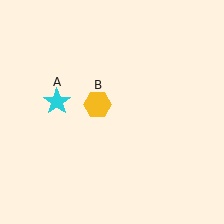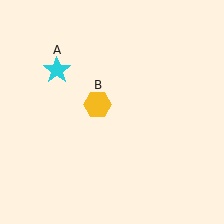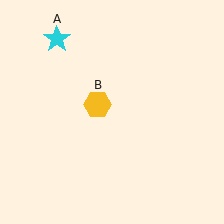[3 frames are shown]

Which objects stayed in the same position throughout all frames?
Yellow hexagon (object B) remained stationary.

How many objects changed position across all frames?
1 object changed position: cyan star (object A).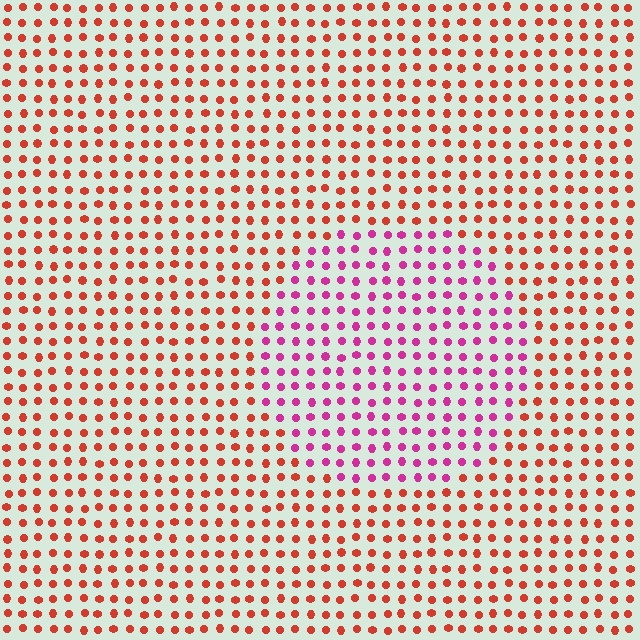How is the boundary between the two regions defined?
The boundary is defined purely by a slight shift in hue (about 46 degrees). Spacing, size, and orientation are identical on both sides.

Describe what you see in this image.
The image is filled with small red elements in a uniform arrangement. A circle-shaped region is visible where the elements are tinted to a slightly different hue, forming a subtle color boundary.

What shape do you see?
I see a circle.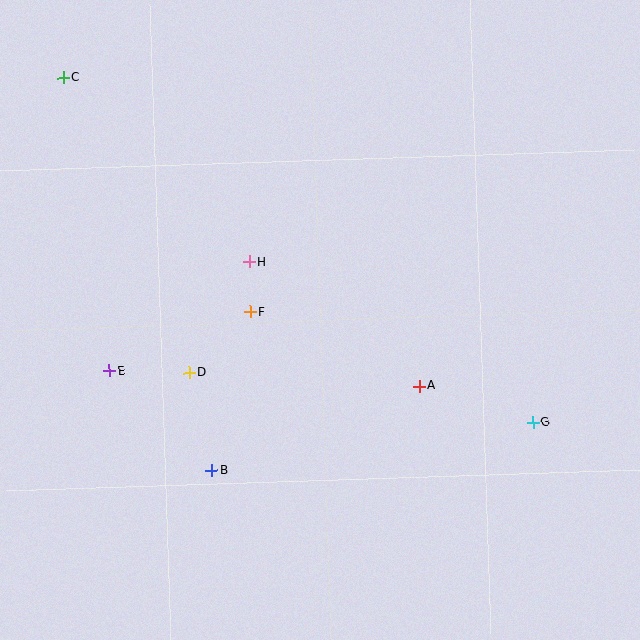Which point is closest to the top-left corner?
Point C is closest to the top-left corner.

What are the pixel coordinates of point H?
Point H is at (249, 262).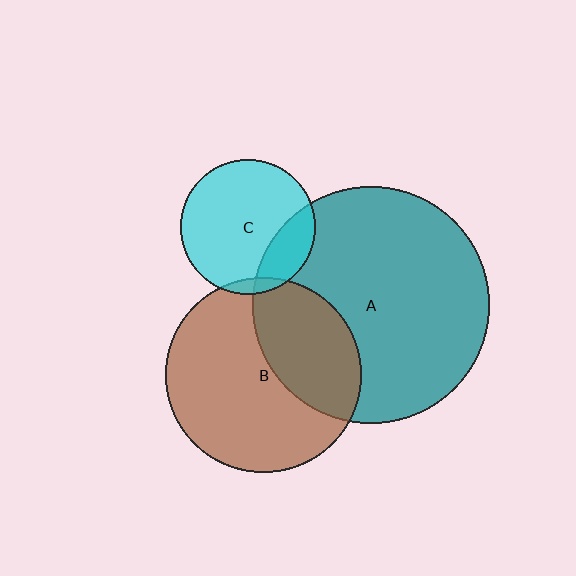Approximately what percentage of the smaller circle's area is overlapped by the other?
Approximately 5%.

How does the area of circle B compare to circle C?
Approximately 2.1 times.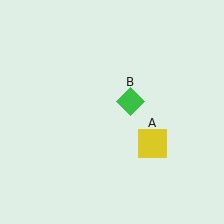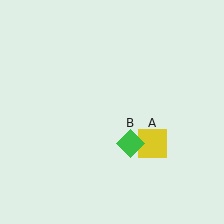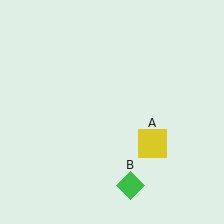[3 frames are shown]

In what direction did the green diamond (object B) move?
The green diamond (object B) moved down.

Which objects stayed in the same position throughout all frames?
Yellow square (object A) remained stationary.